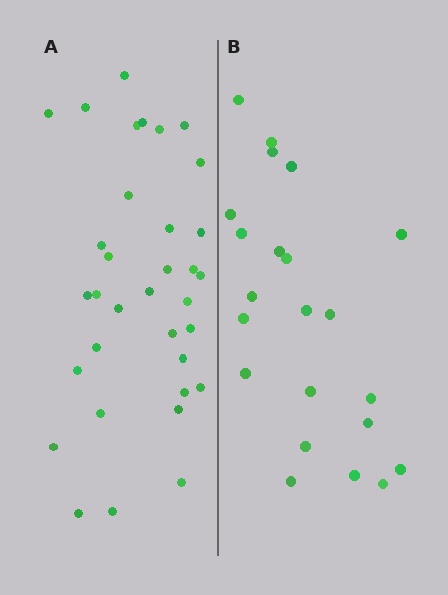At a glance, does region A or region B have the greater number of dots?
Region A (the left region) has more dots.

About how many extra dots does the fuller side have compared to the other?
Region A has roughly 12 or so more dots than region B.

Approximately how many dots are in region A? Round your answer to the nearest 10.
About 30 dots. (The exact count is 34, which rounds to 30.)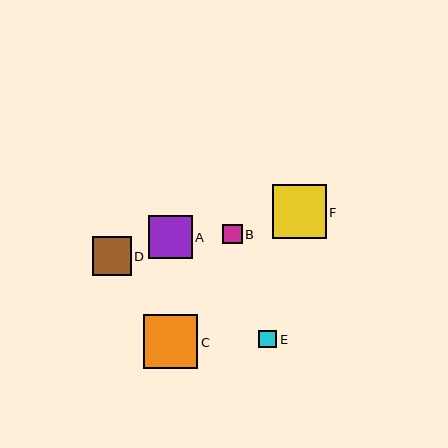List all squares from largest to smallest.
From largest to smallest: C, F, A, D, B, E.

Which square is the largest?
Square C is the largest with a size of approximately 55 pixels.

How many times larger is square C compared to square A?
Square C is approximately 1.3 times the size of square A.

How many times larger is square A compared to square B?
Square A is approximately 2.2 times the size of square B.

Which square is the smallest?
Square E is the smallest with a size of approximately 18 pixels.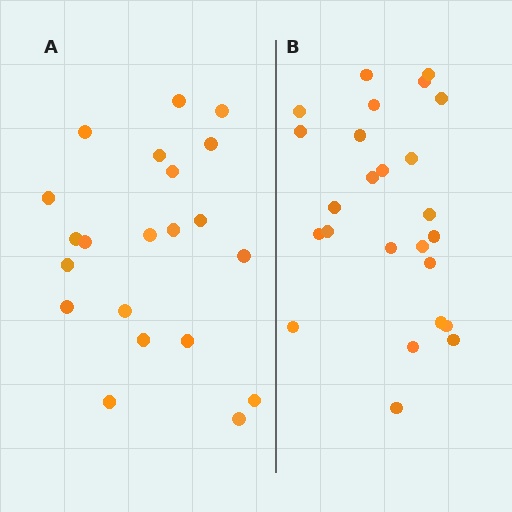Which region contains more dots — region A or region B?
Region B (the right region) has more dots.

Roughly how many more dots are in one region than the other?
Region B has about 4 more dots than region A.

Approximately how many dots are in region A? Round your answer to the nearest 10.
About 20 dots. (The exact count is 21, which rounds to 20.)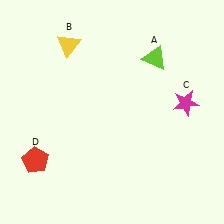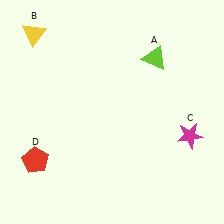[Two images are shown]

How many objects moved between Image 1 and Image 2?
2 objects moved between the two images.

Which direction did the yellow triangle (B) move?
The yellow triangle (B) moved left.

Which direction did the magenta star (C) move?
The magenta star (C) moved down.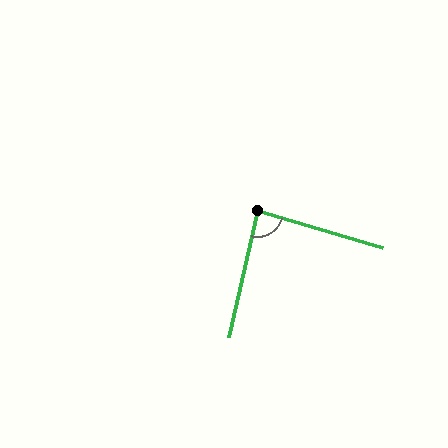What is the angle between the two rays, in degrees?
Approximately 87 degrees.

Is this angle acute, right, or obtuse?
It is approximately a right angle.